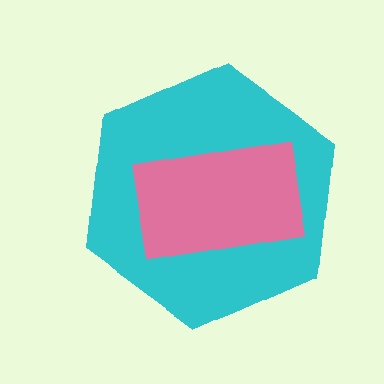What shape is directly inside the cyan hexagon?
The pink rectangle.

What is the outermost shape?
The cyan hexagon.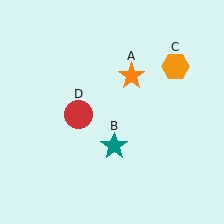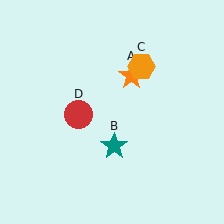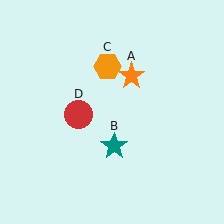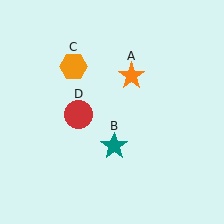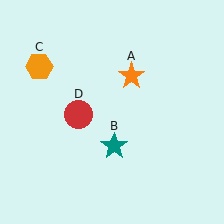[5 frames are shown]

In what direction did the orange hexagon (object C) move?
The orange hexagon (object C) moved left.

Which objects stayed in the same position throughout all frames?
Orange star (object A) and teal star (object B) and red circle (object D) remained stationary.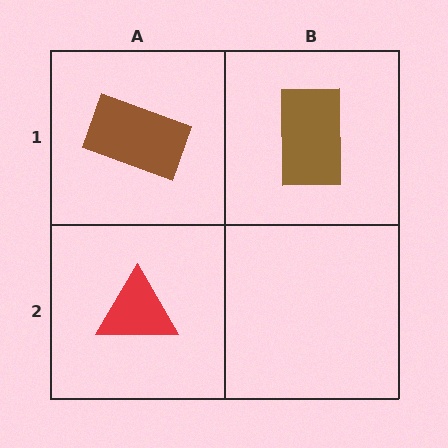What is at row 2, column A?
A red triangle.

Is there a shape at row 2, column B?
No, that cell is empty.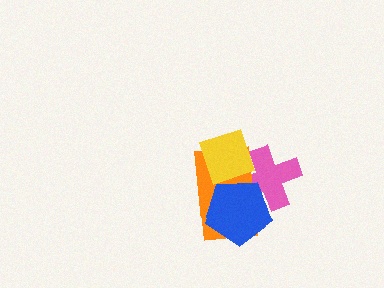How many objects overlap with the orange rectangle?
3 objects overlap with the orange rectangle.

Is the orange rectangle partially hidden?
Yes, it is partially covered by another shape.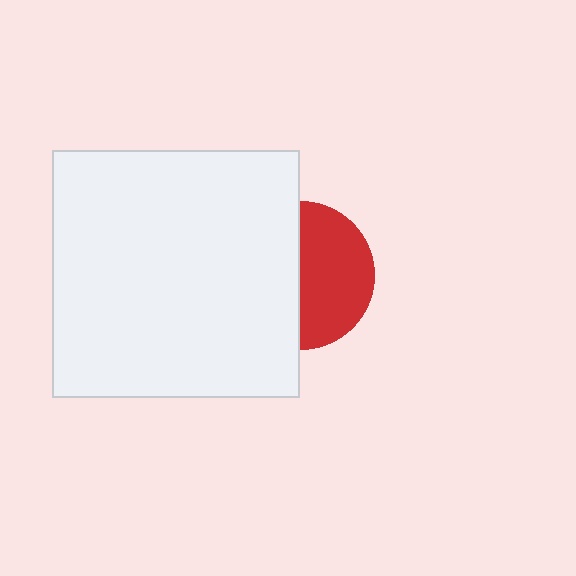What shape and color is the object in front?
The object in front is a white square.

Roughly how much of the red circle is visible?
About half of it is visible (roughly 51%).